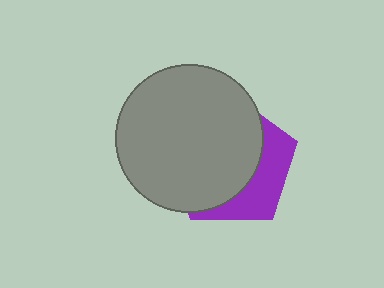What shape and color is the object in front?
The object in front is a gray circle.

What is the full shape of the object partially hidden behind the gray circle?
The partially hidden object is a purple pentagon.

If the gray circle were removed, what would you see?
You would see the complete purple pentagon.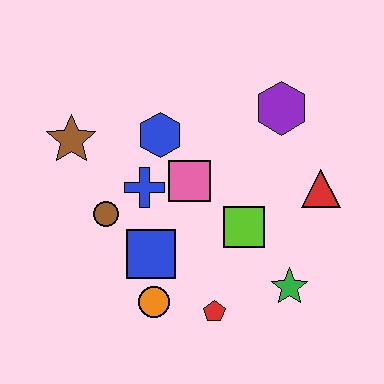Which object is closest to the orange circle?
The blue square is closest to the orange circle.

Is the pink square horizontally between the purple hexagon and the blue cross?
Yes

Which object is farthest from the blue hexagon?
The green star is farthest from the blue hexagon.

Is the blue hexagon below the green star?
No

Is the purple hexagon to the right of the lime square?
Yes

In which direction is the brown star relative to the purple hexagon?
The brown star is to the left of the purple hexagon.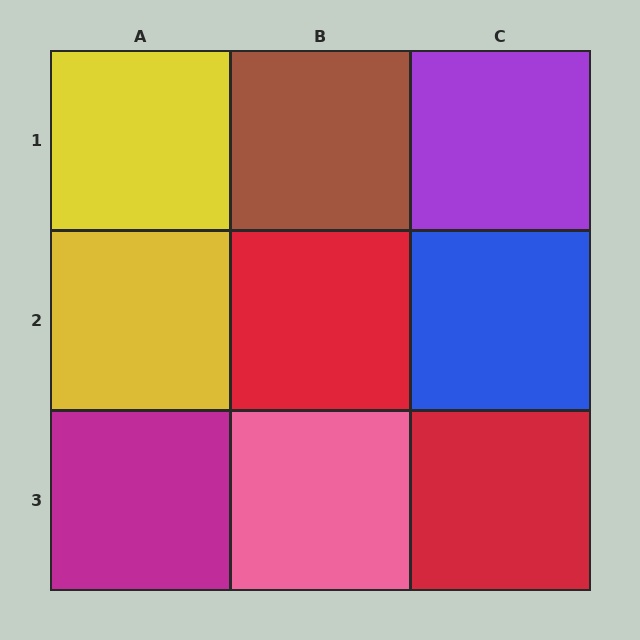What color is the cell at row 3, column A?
Magenta.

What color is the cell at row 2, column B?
Red.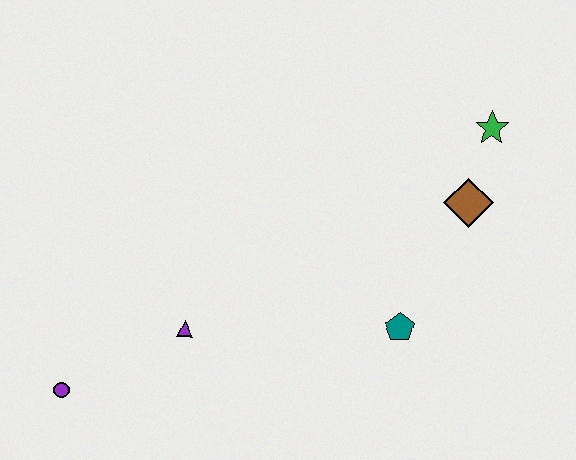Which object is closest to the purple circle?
The purple triangle is closest to the purple circle.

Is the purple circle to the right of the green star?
No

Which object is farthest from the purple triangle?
The green star is farthest from the purple triangle.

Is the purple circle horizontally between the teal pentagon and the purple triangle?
No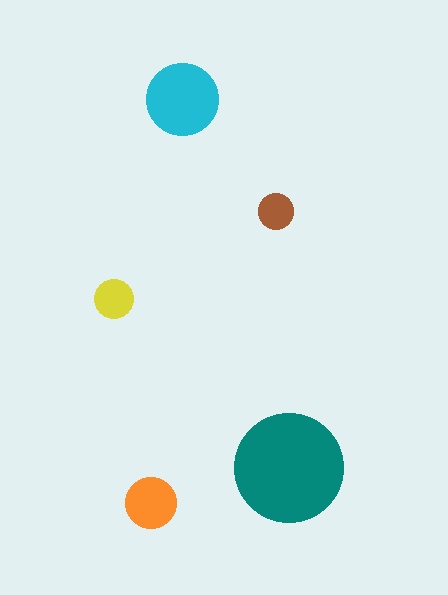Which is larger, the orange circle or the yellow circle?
The orange one.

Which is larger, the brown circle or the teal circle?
The teal one.